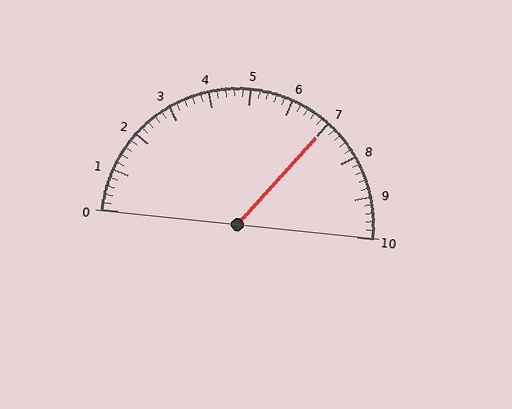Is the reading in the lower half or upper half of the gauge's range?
The reading is in the upper half of the range (0 to 10).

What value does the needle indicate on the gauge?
The needle indicates approximately 7.0.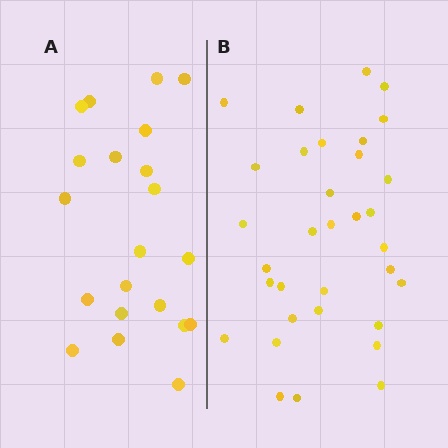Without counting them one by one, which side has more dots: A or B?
Region B (the right region) has more dots.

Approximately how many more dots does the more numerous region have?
Region B has roughly 12 or so more dots than region A.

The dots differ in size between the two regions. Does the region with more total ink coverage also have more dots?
No. Region A has more total ink coverage because its dots are larger, but region B actually contains more individual dots. Total area can be misleading — the number of items is what matters here.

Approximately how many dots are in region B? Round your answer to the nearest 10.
About 30 dots. (The exact count is 33, which rounds to 30.)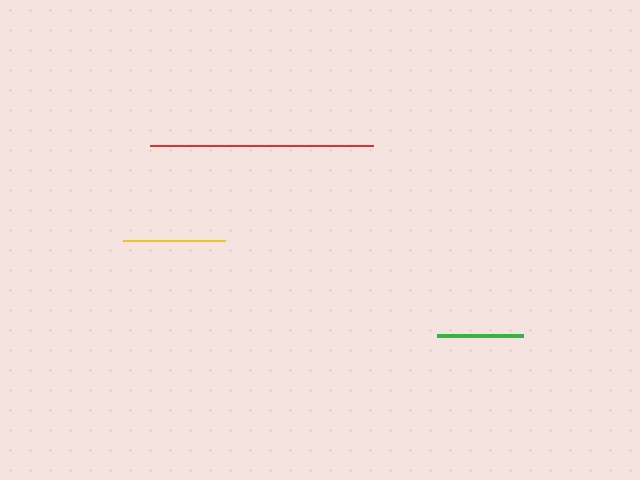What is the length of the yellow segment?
The yellow segment is approximately 103 pixels long.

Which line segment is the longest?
The red line is the longest at approximately 223 pixels.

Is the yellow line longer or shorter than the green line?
The yellow line is longer than the green line.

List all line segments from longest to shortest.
From longest to shortest: red, yellow, green.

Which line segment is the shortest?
The green line is the shortest at approximately 86 pixels.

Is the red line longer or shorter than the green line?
The red line is longer than the green line.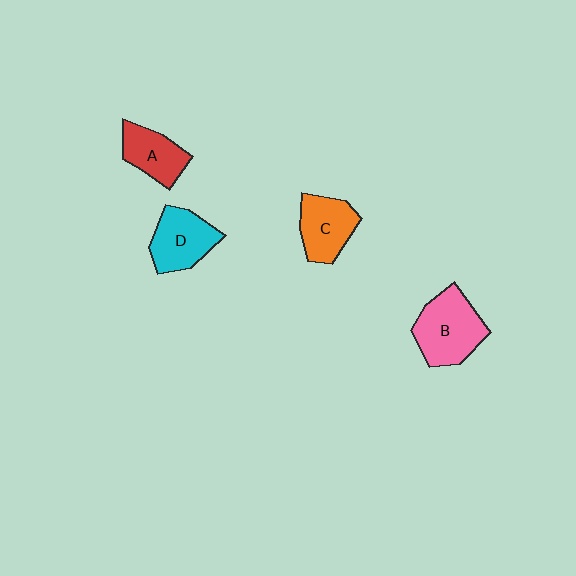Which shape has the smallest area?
Shape A (red).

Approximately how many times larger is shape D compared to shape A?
Approximately 1.2 times.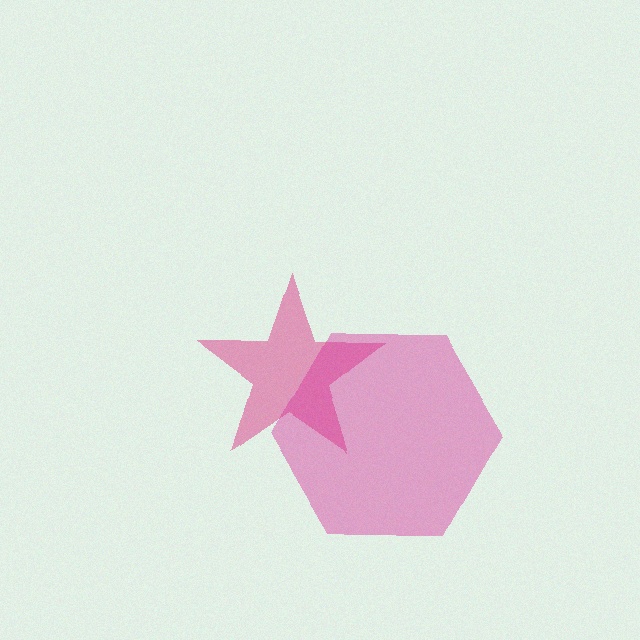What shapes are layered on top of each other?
The layered shapes are: a pink star, a magenta hexagon.